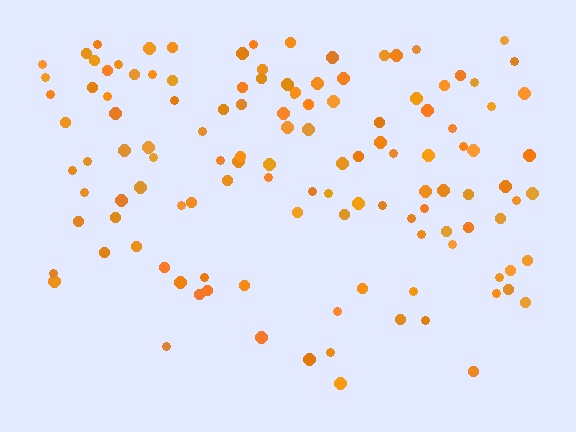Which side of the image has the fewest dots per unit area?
The bottom.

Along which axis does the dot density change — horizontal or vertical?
Vertical.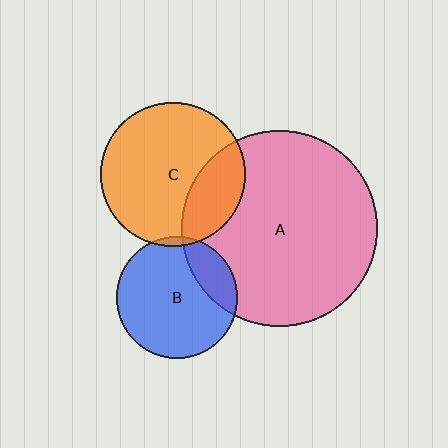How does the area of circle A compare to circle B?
Approximately 2.6 times.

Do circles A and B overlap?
Yes.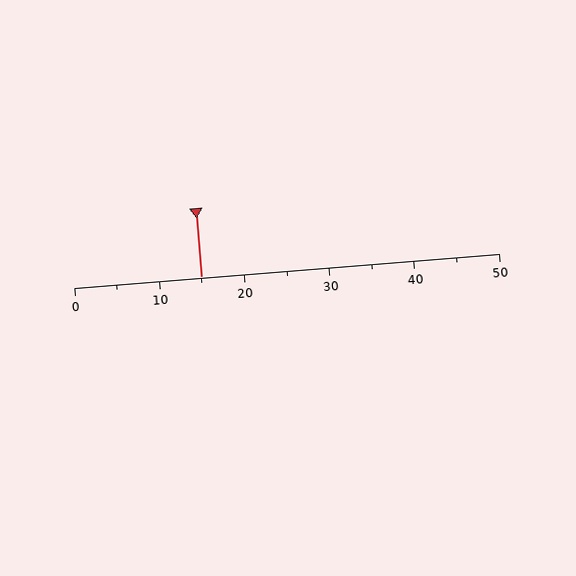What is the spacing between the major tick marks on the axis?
The major ticks are spaced 10 apart.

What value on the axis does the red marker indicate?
The marker indicates approximately 15.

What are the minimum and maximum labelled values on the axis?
The axis runs from 0 to 50.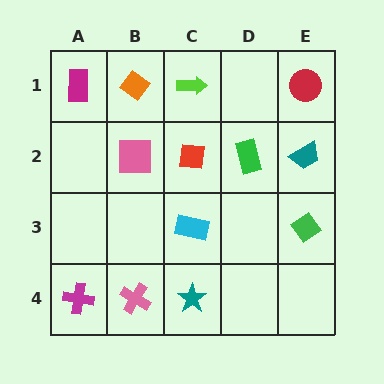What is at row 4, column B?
A pink cross.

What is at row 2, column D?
A green rectangle.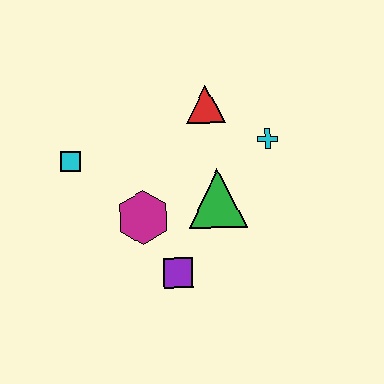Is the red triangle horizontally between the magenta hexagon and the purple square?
No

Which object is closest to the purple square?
The magenta hexagon is closest to the purple square.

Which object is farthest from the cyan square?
The cyan cross is farthest from the cyan square.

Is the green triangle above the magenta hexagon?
Yes